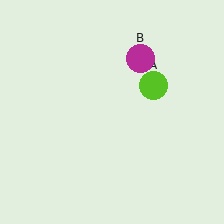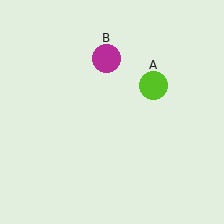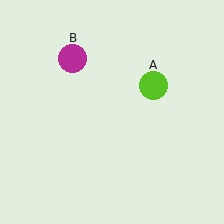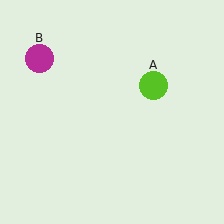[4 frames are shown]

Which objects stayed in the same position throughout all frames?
Lime circle (object A) remained stationary.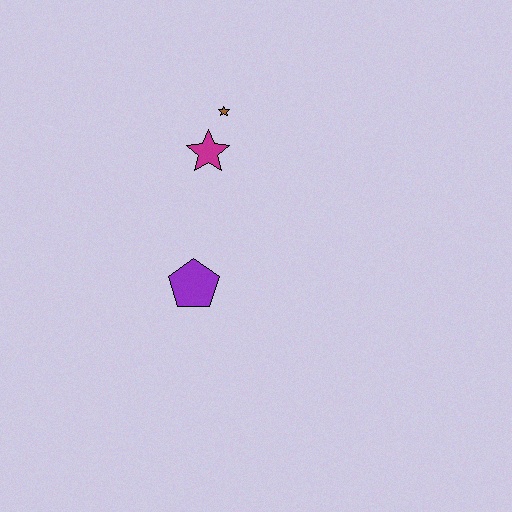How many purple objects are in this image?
There is 1 purple object.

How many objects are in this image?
There are 3 objects.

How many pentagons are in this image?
There is 1 pentagon.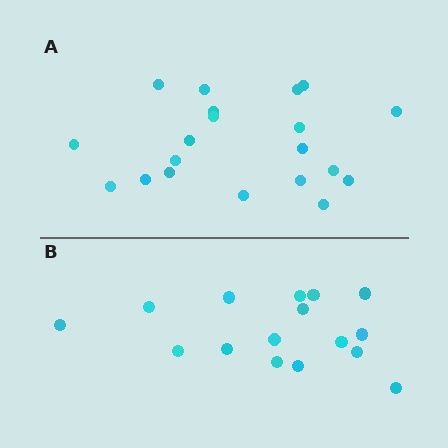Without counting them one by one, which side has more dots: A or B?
Region A (the top region) has more dots.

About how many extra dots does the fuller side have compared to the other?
Region A has about 4 more dots than region B.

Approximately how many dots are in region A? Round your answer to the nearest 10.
About 20 dots.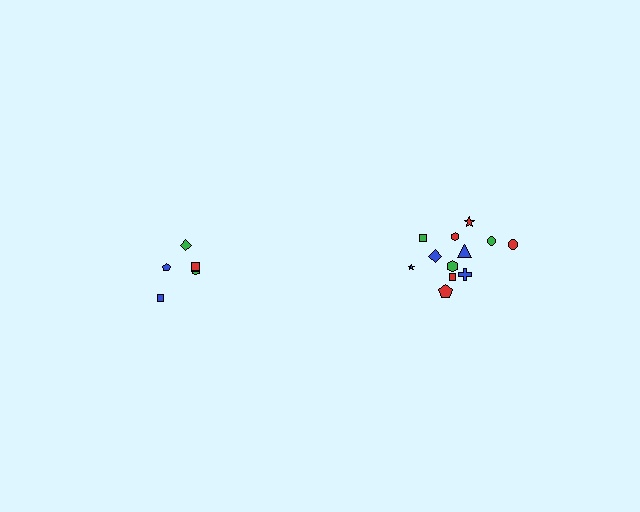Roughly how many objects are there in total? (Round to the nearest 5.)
Roughly 20 objects in total.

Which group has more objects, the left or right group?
The right group.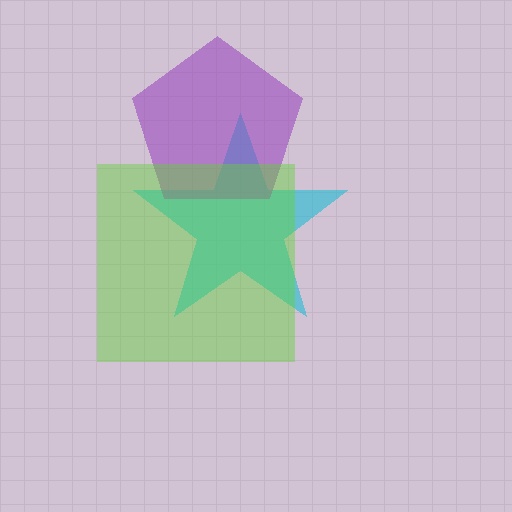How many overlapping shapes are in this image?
There are 3 overlapping shapes in the image.